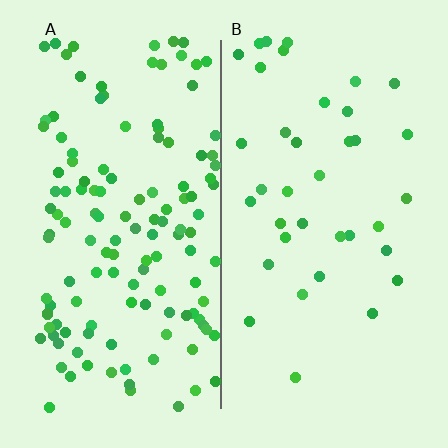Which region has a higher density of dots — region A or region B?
A (the left).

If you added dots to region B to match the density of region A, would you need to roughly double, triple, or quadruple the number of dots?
Approximately quadruple.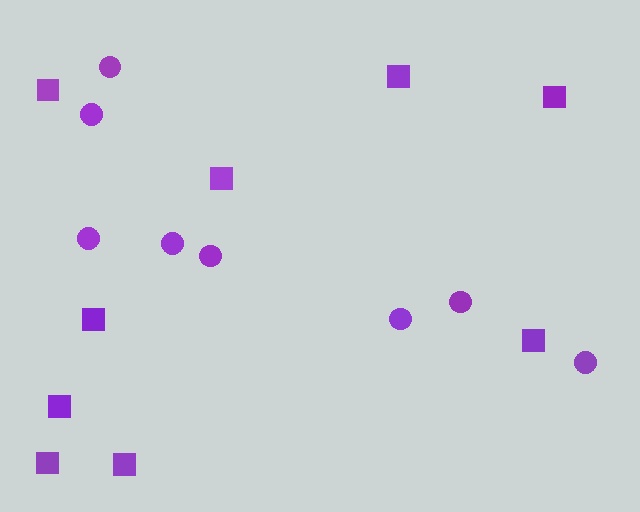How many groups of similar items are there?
There are 2 groups: one group of squares (9) and one group of circles (8).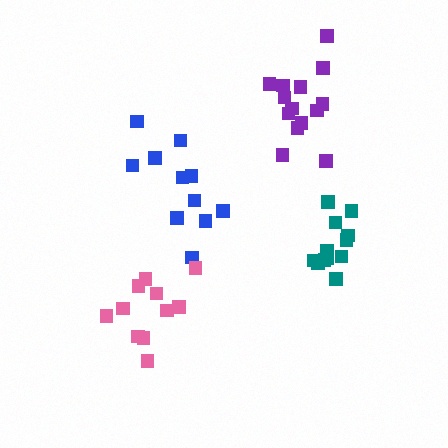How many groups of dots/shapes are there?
There are 4 groups.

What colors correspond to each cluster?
The clusters are colored: teal, purple, blue, pink.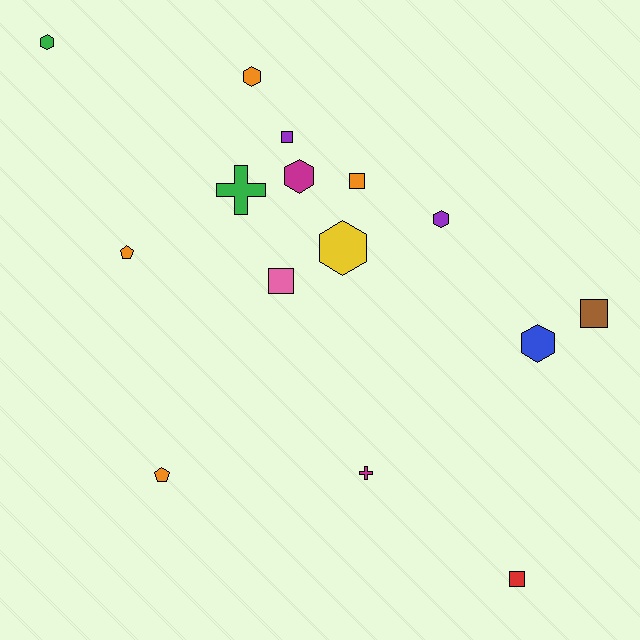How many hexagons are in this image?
There are 6 hexagons.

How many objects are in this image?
There are 15 objects.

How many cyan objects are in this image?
There are no cyan objects.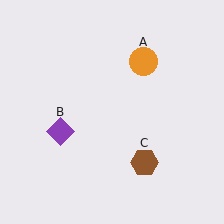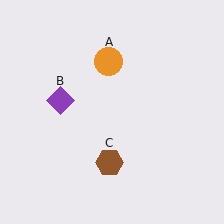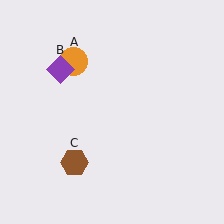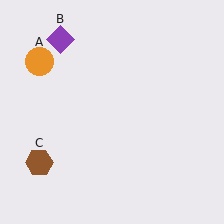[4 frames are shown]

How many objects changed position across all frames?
3 objects changed position: orange circle (object A), purple diamond (object B), brown hexagon (object C).